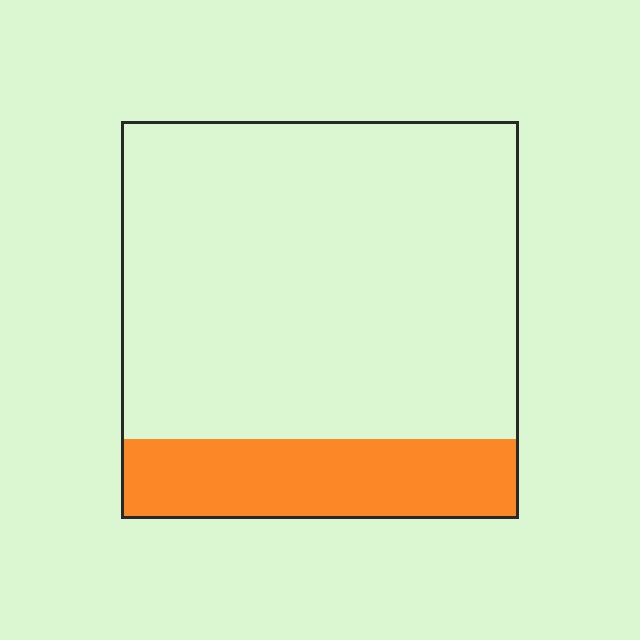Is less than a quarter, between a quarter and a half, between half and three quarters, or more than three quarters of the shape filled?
Less than a quarter.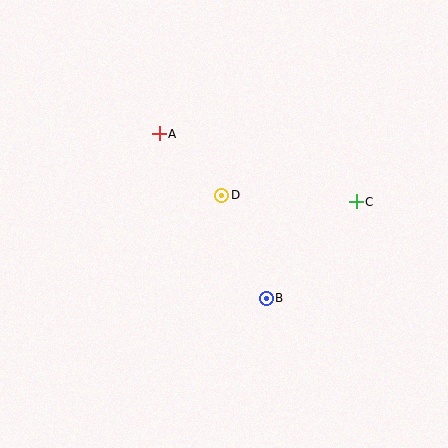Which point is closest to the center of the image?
Point D at (222, 195) is closest to the center.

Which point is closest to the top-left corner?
Point A is closest to the top-left corner.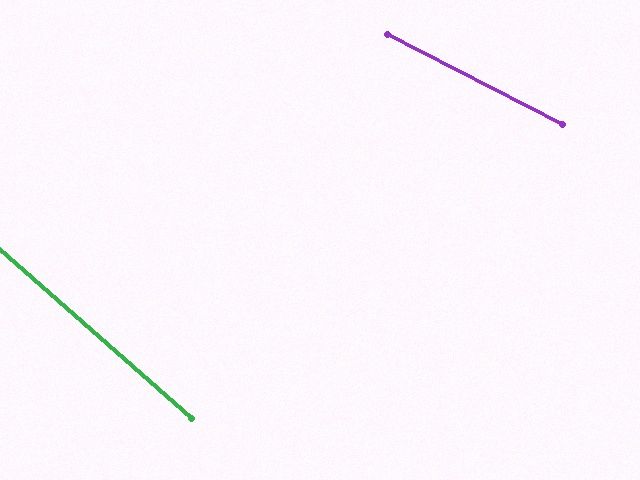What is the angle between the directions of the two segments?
Approximately 14 degrees.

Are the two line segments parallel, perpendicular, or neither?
Neither parallel nor perpendicular — they differ by about 14°.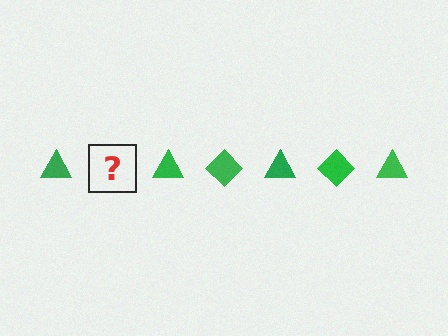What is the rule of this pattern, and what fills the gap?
The rule is that the pattern cycles through triangle, diamond shapes in green. The gap should be filled with a green diamond.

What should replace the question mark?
The question mark should be replaced with a green diamond.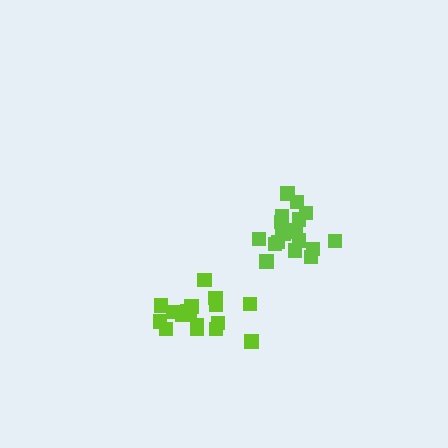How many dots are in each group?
Group 1: 20 dots, Group 2: 18 dots (38 total).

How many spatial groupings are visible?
There are 2 spatial groupings.